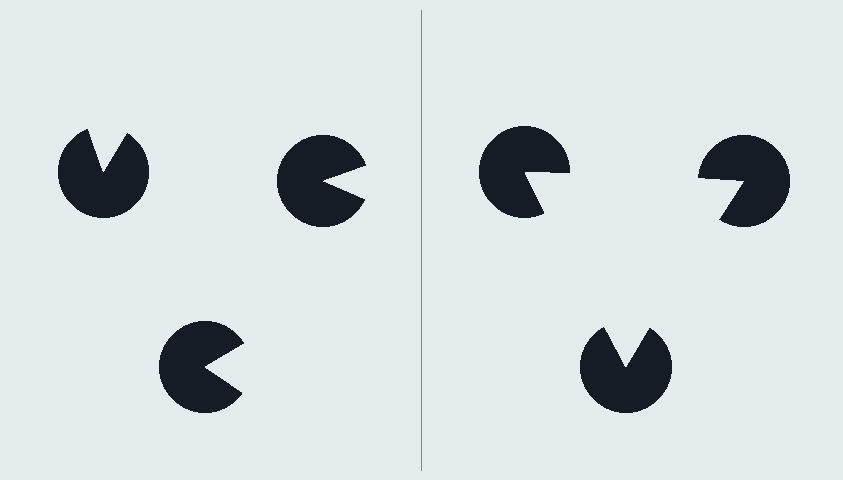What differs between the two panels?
The pac-man discs are positioned identically on both sides; only the wedge orientations differ. On the right they align to a triangle; on the left they are misaligned.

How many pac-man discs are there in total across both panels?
6 — 3 on each side.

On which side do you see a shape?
An illusory triangle appears on the right side. On the left side the wedge cuts are rotated, so no coherent shape forms.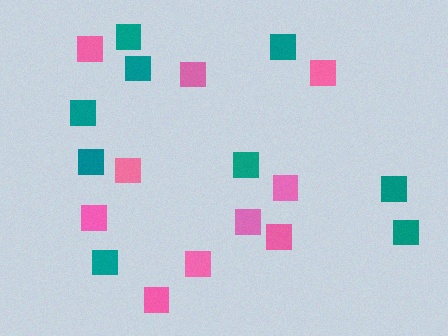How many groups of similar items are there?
There are 2 groups: one group of teal squares (9) and one group of pink squares (10).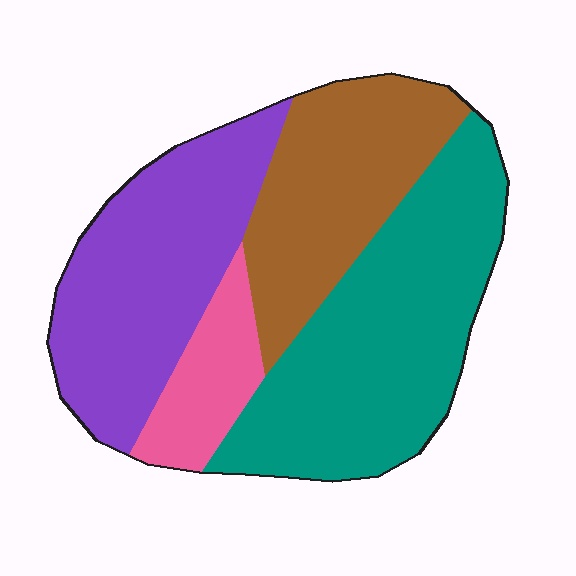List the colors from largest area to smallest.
From largest to smallest: teal, purple, brown, pink.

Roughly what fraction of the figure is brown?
Brown takes up between a sixth and a third of the figure.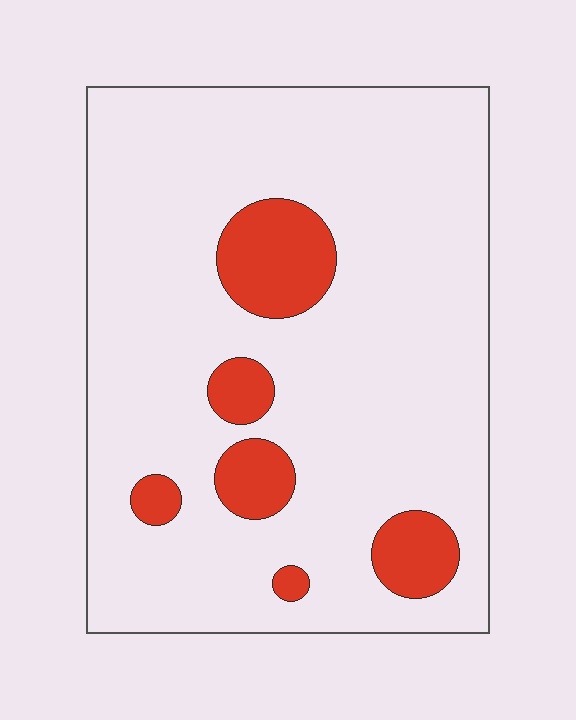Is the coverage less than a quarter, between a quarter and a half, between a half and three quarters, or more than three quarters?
Less than a quarter.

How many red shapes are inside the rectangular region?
6.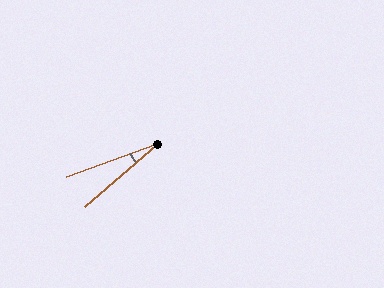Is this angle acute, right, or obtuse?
It is acute.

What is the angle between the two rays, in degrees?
Approximately 21 degrees.